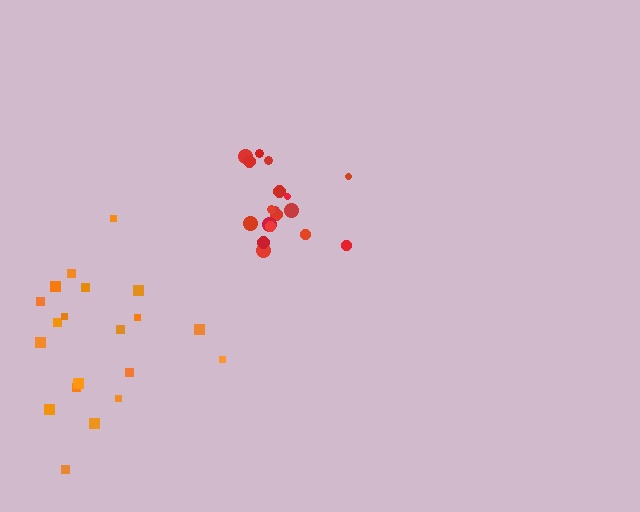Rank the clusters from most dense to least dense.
red, orange.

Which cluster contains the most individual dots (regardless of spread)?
Orange (20).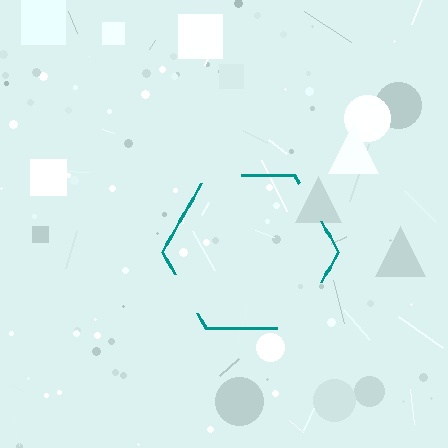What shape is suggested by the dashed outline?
The dashed outline suggests a hexagon.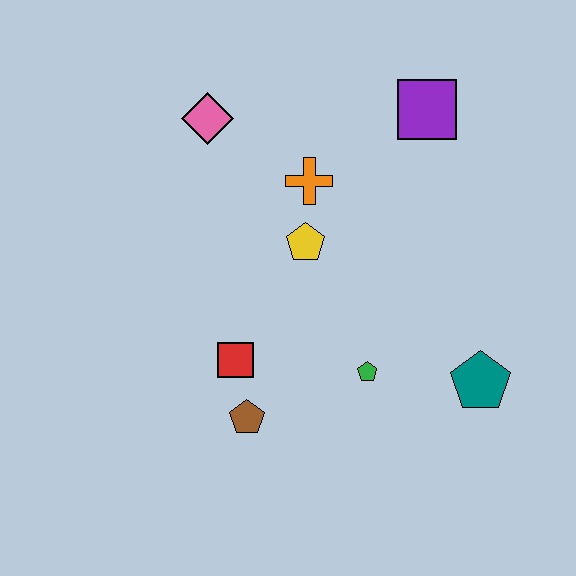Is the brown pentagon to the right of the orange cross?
No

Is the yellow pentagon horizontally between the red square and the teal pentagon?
Yes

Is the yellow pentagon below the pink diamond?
Yes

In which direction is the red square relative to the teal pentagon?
The red square is to the left of the teal pentagon.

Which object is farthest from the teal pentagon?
The pink diamond is farthest from the teal pentagon.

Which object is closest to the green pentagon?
The teal pentagon is closest to the green pentagon.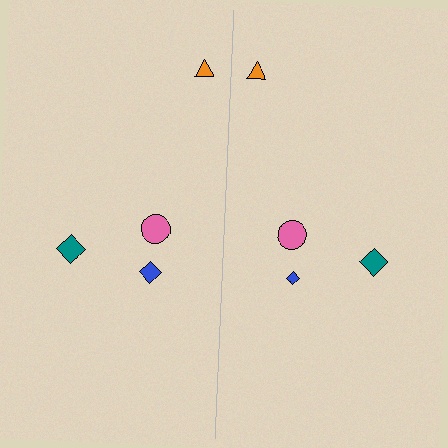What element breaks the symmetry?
The blue diamond on the right side has a different size than its mirror counterpart.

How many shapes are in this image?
There are 8 shapes in this image.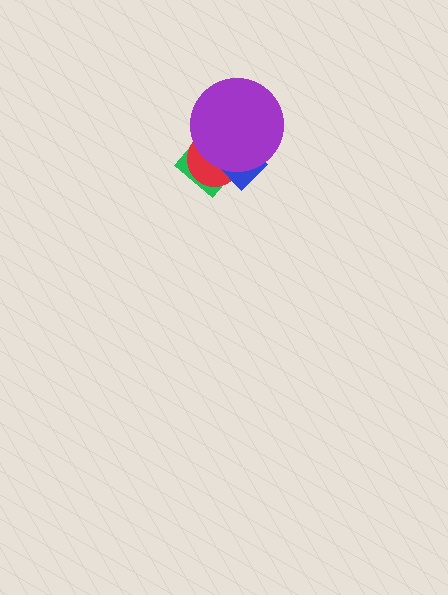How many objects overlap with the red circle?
3 objects overlap with the red circle.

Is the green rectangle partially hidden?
Yes, it is partially covered by another shape.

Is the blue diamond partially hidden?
Yes, it is partially covered by another shape.